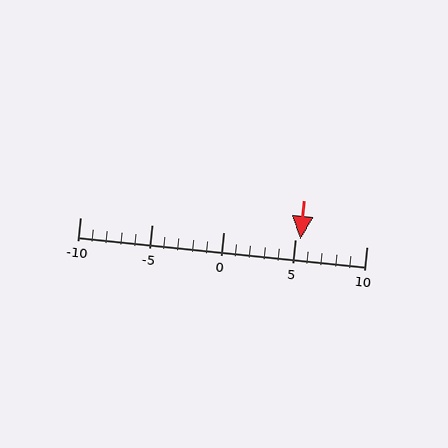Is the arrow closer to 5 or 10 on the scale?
The arrow is closer to 5.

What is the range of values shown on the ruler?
The ruler shows values from -10 to 10.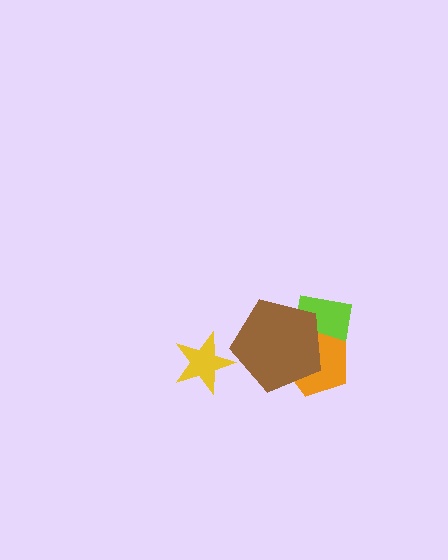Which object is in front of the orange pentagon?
The brown pentagon is in front of the orange pentagon.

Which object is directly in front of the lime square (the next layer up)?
The orange pentagon is directly in front of the lime square.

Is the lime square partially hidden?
Yes, it is partially covered by another shape.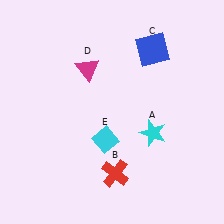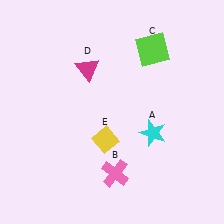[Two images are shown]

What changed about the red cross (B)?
In Image 1, B is red. In Image 2, it changed to pink.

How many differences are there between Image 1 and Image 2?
There are 3 differences between the two images.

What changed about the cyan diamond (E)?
In Image 1, E is cyan. In Image 2, it changed to yellow.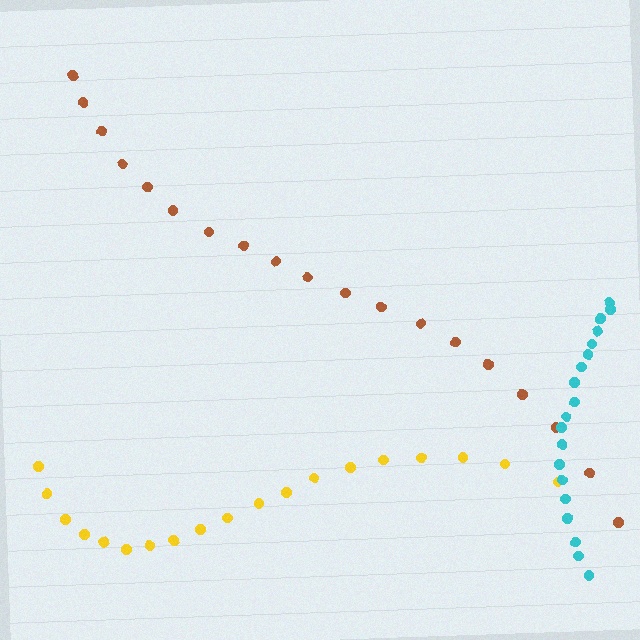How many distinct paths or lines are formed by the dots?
There are 3 distinct paths.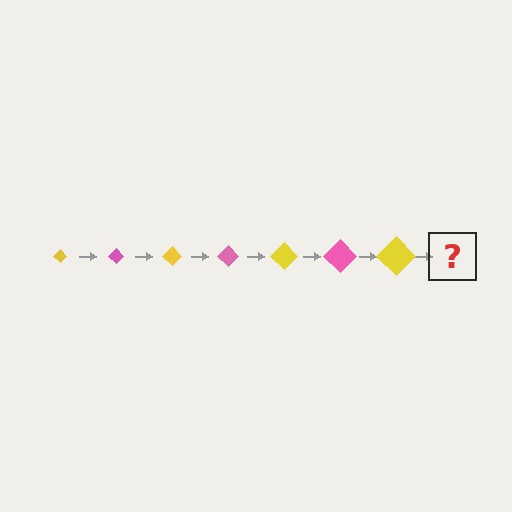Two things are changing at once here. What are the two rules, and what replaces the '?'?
The two rules are that the diamond grows larger each step and the color cycles through yellow and pink. The '?' should be a pink diamond, larger than the previous one.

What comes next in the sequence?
The next element should be a pink diamond, larger than the previous one.